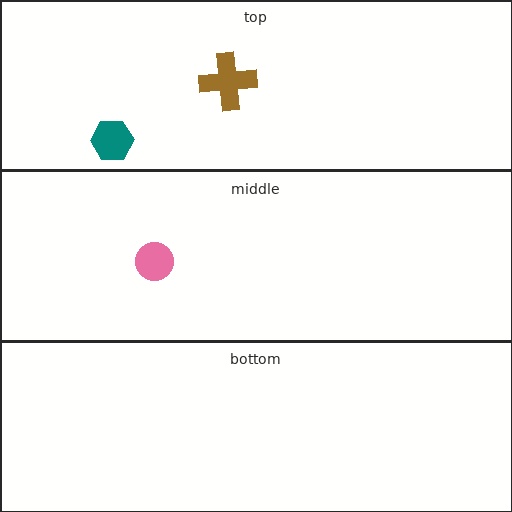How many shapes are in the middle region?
1.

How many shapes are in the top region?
2.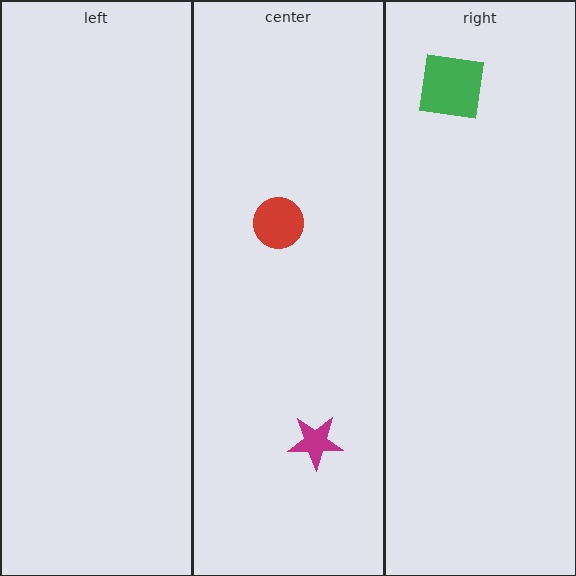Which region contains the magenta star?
The center region.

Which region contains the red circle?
The center region.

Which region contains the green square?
The right region.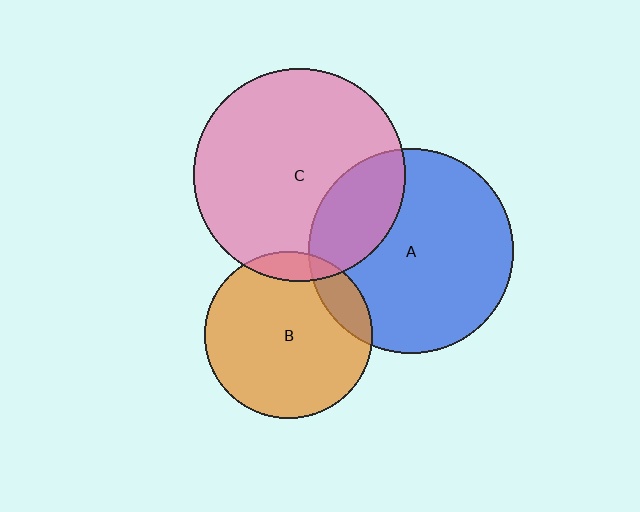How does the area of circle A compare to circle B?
Approximately 1.5 times.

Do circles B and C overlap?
Yes.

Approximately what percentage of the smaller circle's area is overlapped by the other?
Approximately 10%.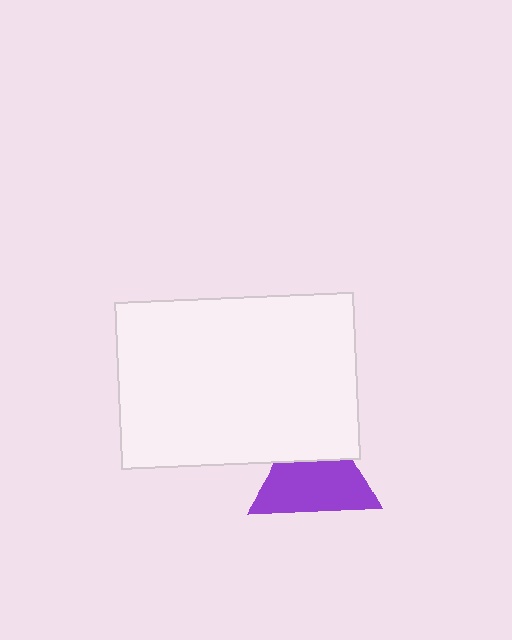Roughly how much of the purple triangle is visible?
Most of it is visible (roughly 67%).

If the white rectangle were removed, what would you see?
You would see the complete purple triangle.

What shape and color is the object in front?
The object in front is a white rectangle.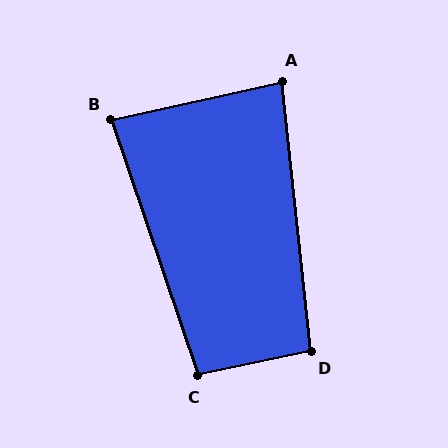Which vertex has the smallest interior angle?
A, at approximately 84 degrees.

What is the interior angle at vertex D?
Approximately 96 degrees (obtuse).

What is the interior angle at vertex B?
Approximately 84 degrees (acute).